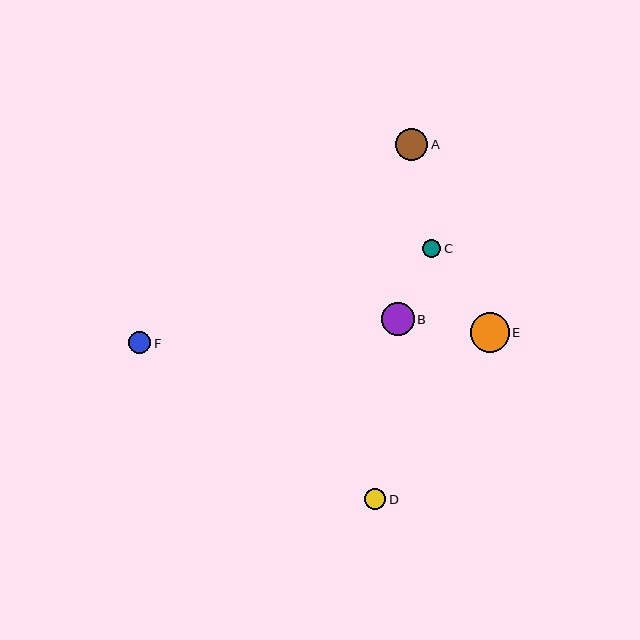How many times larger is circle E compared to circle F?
Circle E is approximately 1.8 times the size of circle F.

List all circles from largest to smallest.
From largest to smallest: E, B, A, F, D, C.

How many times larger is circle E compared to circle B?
Circle E is approximately 1.2 times the size of circle B.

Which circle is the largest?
Circle E is the largest with a size of approximately 39 pixels.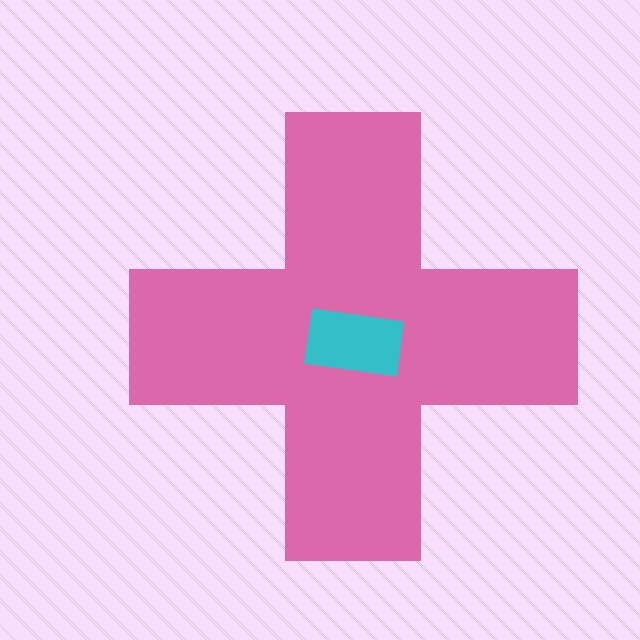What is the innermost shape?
The cyan rectangle.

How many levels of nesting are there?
2.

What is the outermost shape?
The pink cross.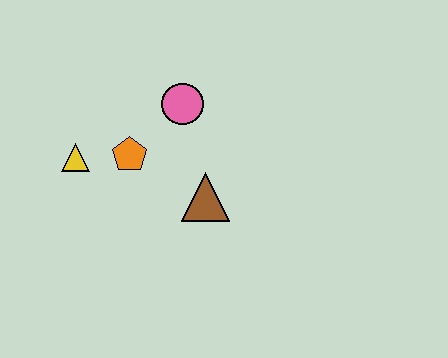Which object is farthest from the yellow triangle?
The brown triangle is farthest from the yellow triangle.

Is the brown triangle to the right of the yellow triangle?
Yes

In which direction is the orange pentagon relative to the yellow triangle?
The orange pentagon is to the right of the yellow triangle.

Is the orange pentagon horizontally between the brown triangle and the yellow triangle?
Yes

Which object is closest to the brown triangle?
The orange pentagon is closest to the brown triangle.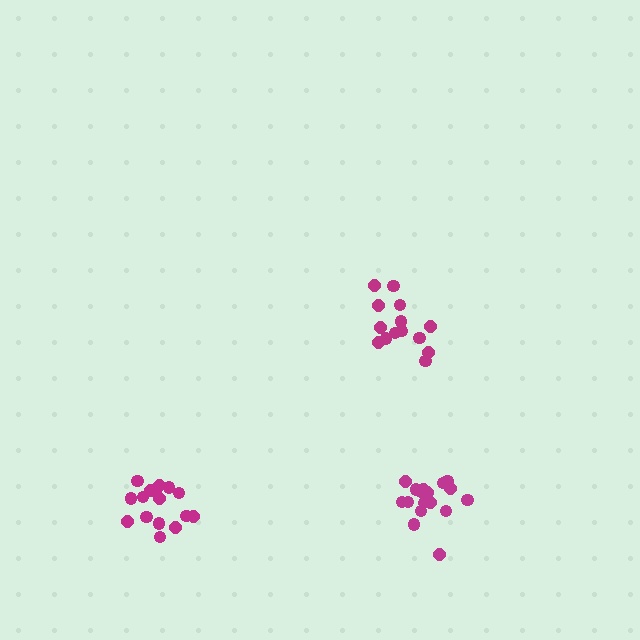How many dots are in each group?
Group 1: 17 dots, Group 2: 15 dots, Group 3: 14 dots (46 total).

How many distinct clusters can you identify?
There are 3 distinct clusters.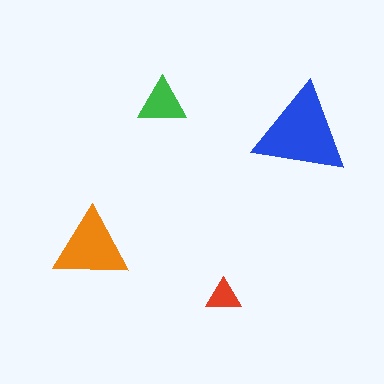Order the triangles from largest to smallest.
the blue one, the orange one, the green one, the red one.